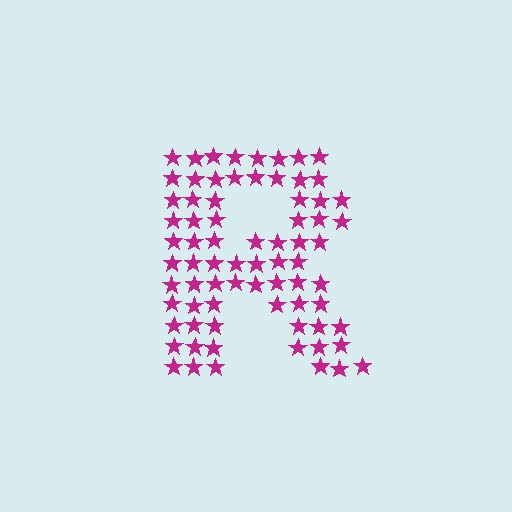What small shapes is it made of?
It is made of small stars.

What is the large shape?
The large shape is the letter R.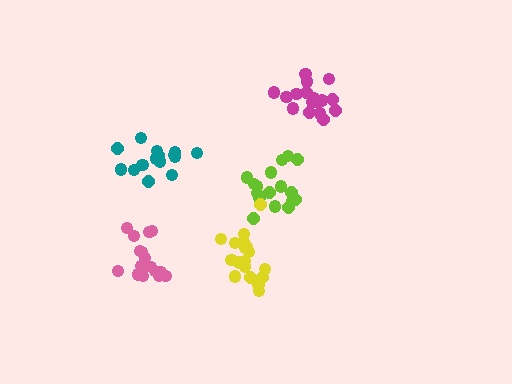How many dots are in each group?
Group 1: 17 dots, Group 2: 18 dots, Group 3: 15 dots, Group 4: 18 dots, Group 5: 19 dots (87 total).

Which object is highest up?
The magenta cluster is topmost.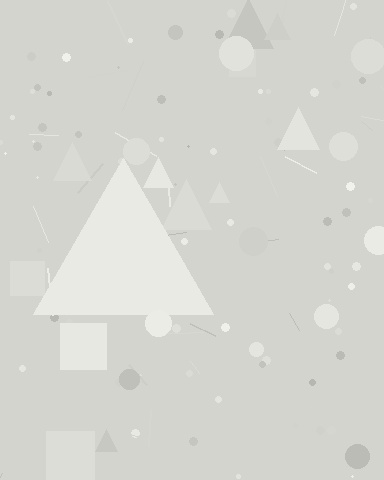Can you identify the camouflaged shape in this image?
The camouflaged shape is a triangle.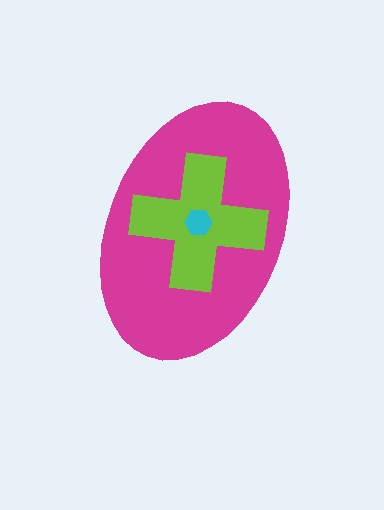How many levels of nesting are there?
3.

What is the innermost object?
The cyan hexagon.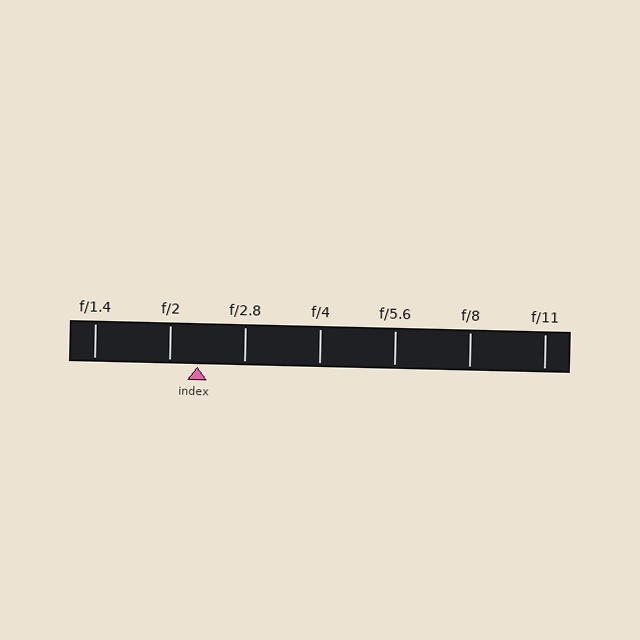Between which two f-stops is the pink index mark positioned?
The index mark is between f/2 and f/2.8.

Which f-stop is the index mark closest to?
The index mark is closest to f/2.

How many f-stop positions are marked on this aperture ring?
There are 7 f-stop positions marked.